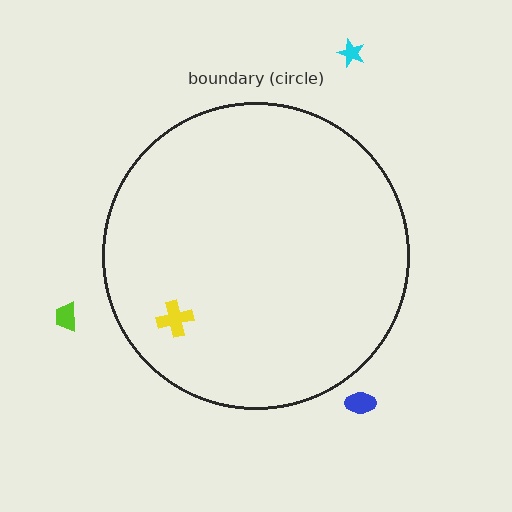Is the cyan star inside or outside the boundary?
Outside.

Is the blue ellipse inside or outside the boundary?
Outside.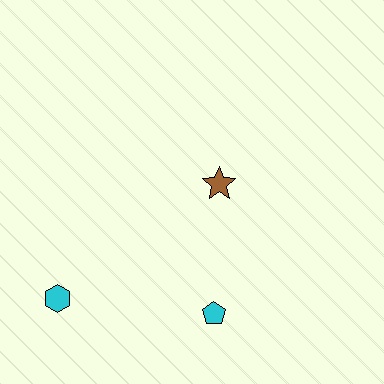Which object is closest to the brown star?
The cyan pentagon is closest to the brown star.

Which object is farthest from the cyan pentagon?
The cyan hexagon is farthest from the cyan pentagon.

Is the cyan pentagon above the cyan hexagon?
No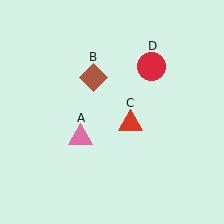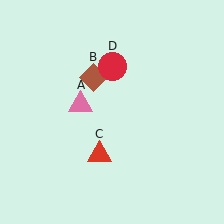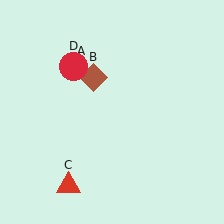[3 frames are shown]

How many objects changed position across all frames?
3 objects changed position: pink triangle (object A), red triangle (object C), red circle (object D).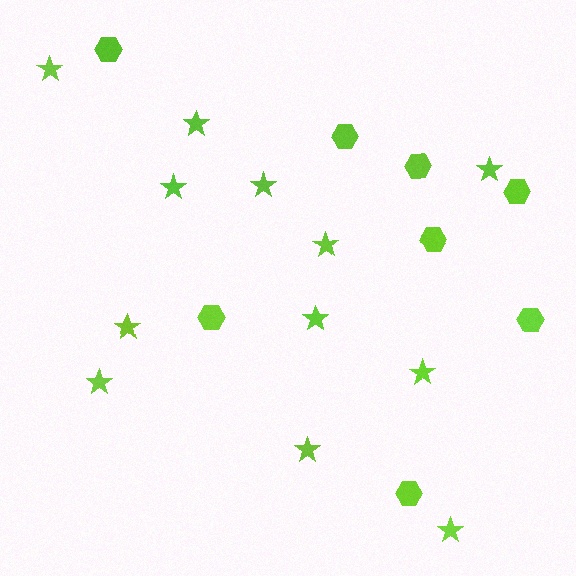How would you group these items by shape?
There are 2 groups: one group of stars (12) and one group of hexagons (8).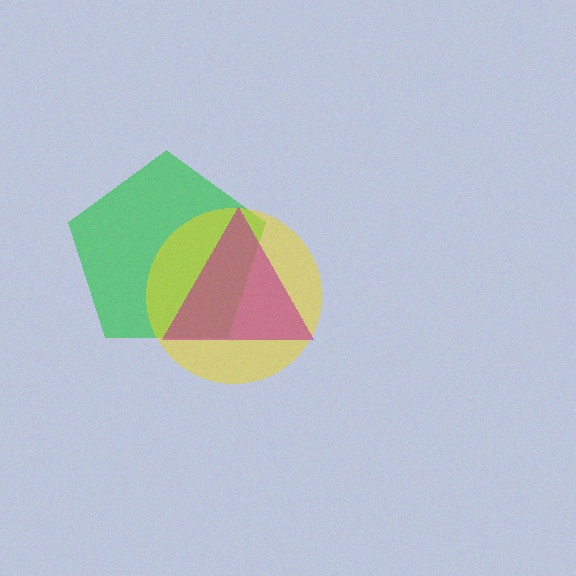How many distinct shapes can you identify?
There are 3 distinct shapes: a green pentagon, a yellow circle, a magenta triangle.